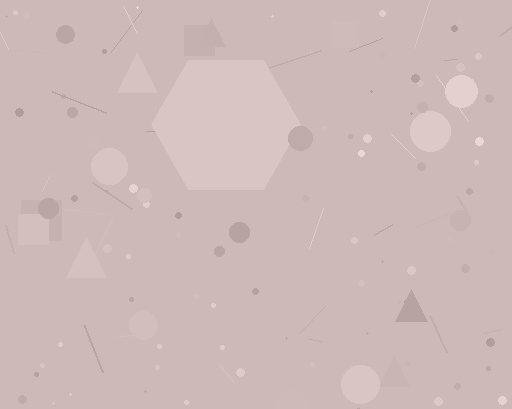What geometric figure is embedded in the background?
A hexagon is embedded in the background.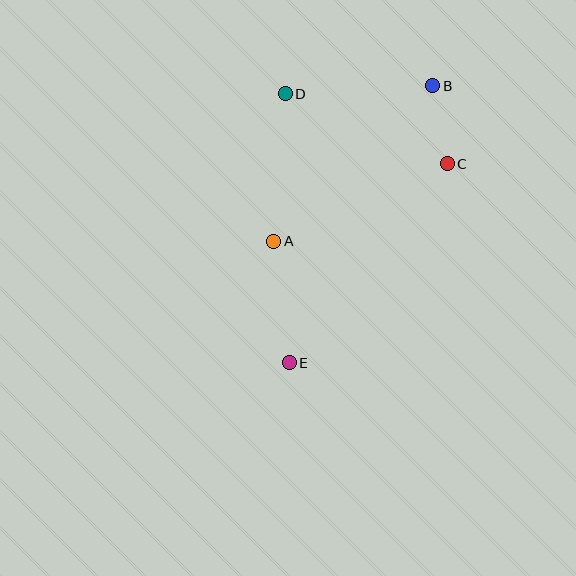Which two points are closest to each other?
Points B and C are closest to each other.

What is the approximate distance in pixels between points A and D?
The distance between A and D is approximately 148 pixels.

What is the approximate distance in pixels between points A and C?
The distance between A and C is approximately 190 pixels.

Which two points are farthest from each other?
Points B and E are farthest from each other.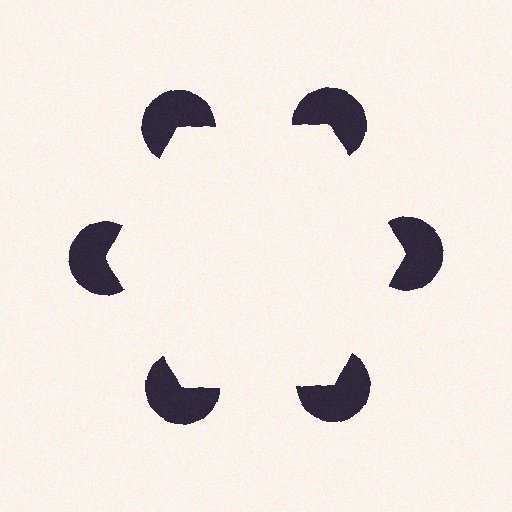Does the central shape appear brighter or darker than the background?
It typically appears slightly brighter than the background, even though no actual brightness change is drawn.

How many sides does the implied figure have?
6 sides.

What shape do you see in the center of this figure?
An illusory hexagon — its edges are inferred from the aligned wedge cuts in the pac-man discs, not physically drawn.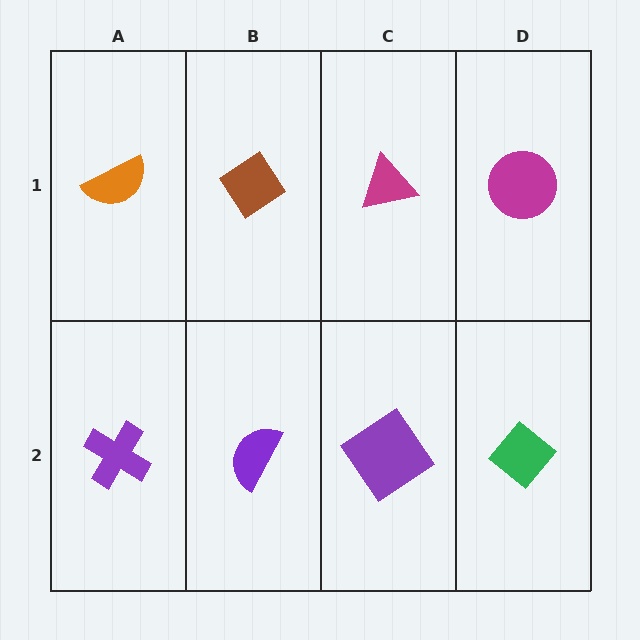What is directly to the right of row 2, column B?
A purple diamond.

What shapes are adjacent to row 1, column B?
A purple semicircle (row 2, column B), an orange semicircle (row 1, column A), a magenta triangle (row 1, column C).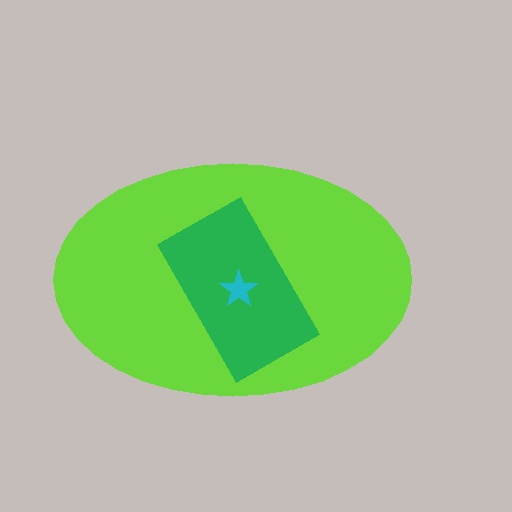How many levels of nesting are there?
3.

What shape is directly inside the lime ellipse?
The green rectangle.